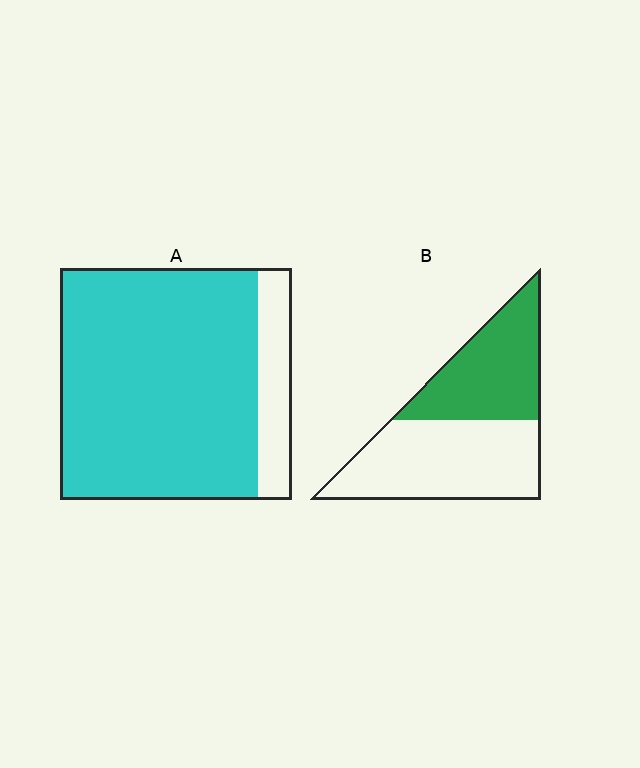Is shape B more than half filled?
No.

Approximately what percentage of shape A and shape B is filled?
A is approximately 85% and B is approximately 45%.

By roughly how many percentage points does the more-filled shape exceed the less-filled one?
By roughly 40 percentage points (A over B).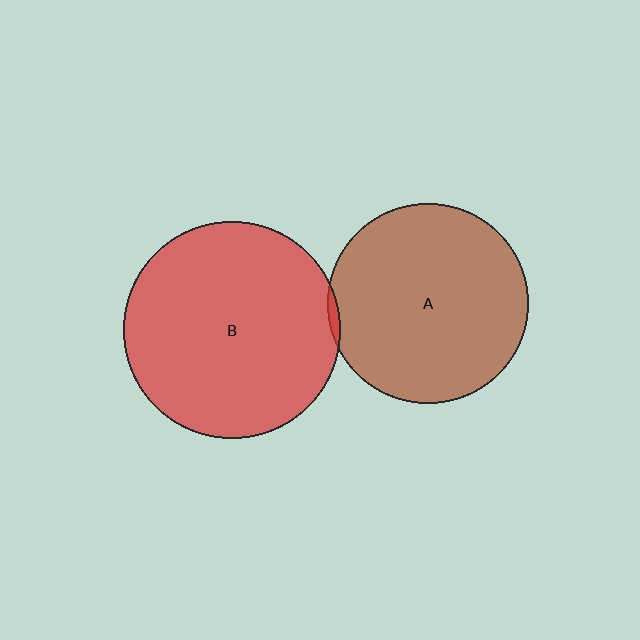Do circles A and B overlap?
Yes.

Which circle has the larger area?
Circle B (red).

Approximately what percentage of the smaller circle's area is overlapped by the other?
Approximately 5%.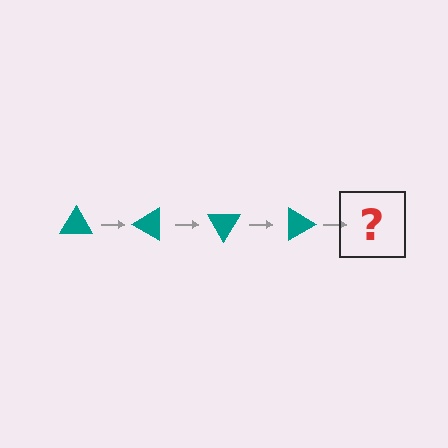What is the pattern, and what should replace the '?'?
The pattern is that the triangle rotates 30 degrees each step. The '?' should be a teal triangle rotated 120 degrees.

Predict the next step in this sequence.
The next step is a teal triangle rotated 120 degrees.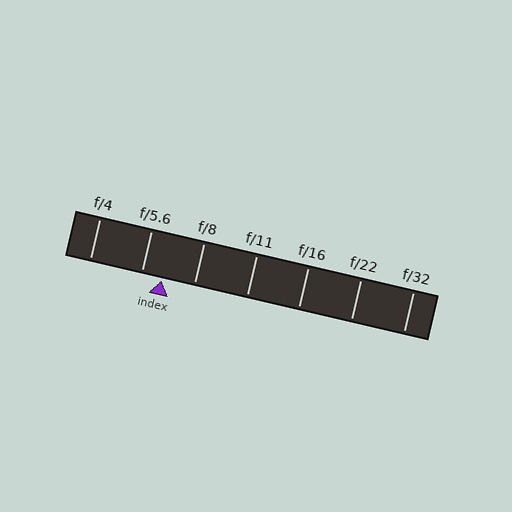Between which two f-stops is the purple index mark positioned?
The index mark is between f/5.6 and f/8.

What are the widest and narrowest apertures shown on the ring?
The widest aperture shown is f/4 and the narrowest is f/32.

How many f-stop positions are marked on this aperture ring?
There are 7 f-stop positions marked.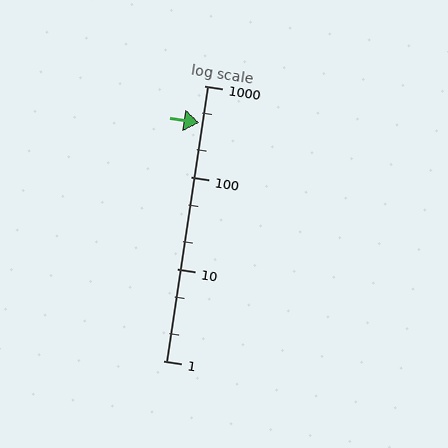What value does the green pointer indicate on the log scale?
The pointer indicates approximately 390.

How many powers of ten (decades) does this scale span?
The scale spans 3 decades, from 1 to 1000.